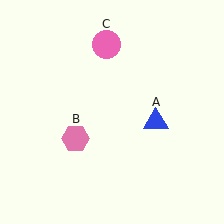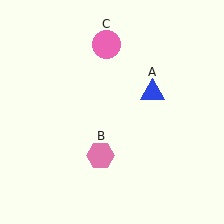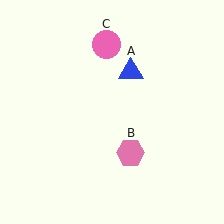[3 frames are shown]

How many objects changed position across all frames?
2 objects changed position: blue triangle (object A), pink hexagon (object B).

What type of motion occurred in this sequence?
The blue triangle (object A), pink hexagon (object B) rotated counterclockwise around the center of the scene.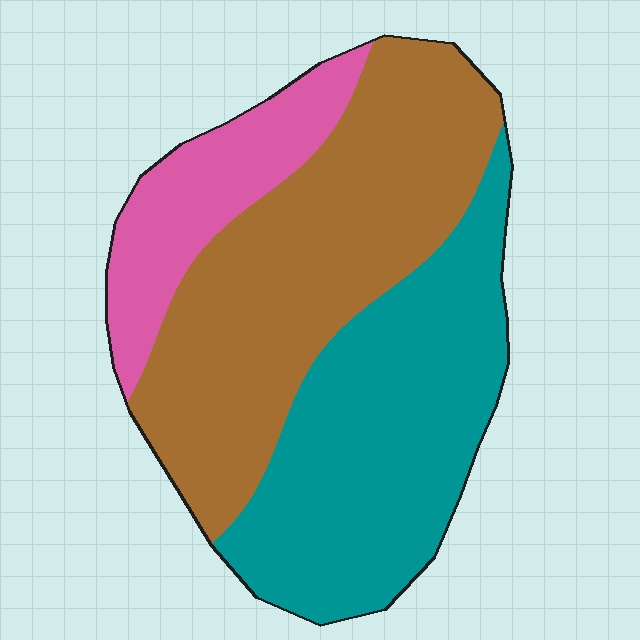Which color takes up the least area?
Pink, at roughly 15%.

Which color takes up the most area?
Brown, at roughly 45%.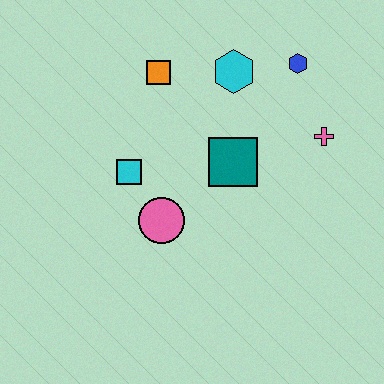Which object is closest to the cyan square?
The pink circle is closest to the cyan square.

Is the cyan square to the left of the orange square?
Yes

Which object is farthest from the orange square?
The pink cross is farthest from the orange square.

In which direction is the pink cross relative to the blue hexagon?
The pink cross is below the blue hexagon.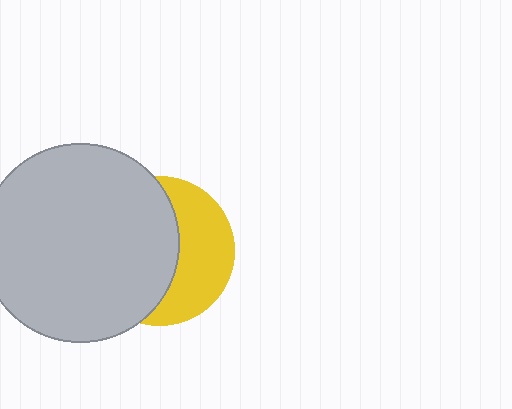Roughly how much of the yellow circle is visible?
A small part of it is visible (roughly 42%).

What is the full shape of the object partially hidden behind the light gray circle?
The partially hidden object is a yellow circle.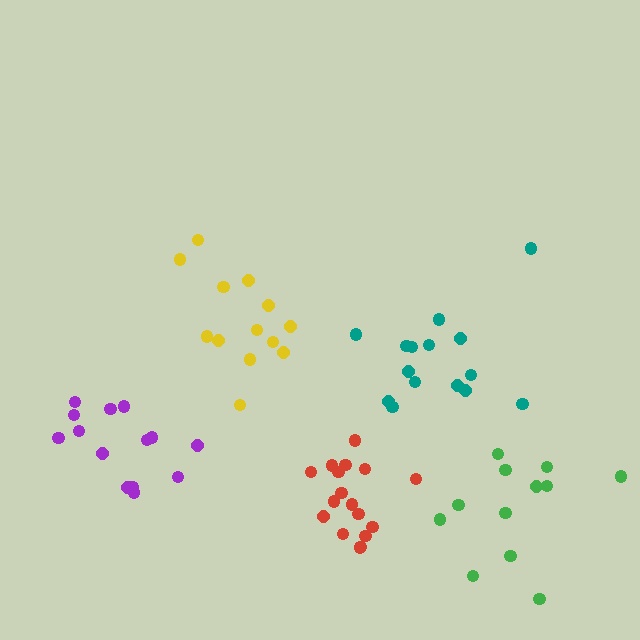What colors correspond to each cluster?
The clusters are colored: teal, green, purple, red, yellow.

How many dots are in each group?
Group 1: 15 dots, Group 2: 12 dots, Group 3: 14 dots, Group 4: 17 dots, Group 5: 13 dots (71 total).